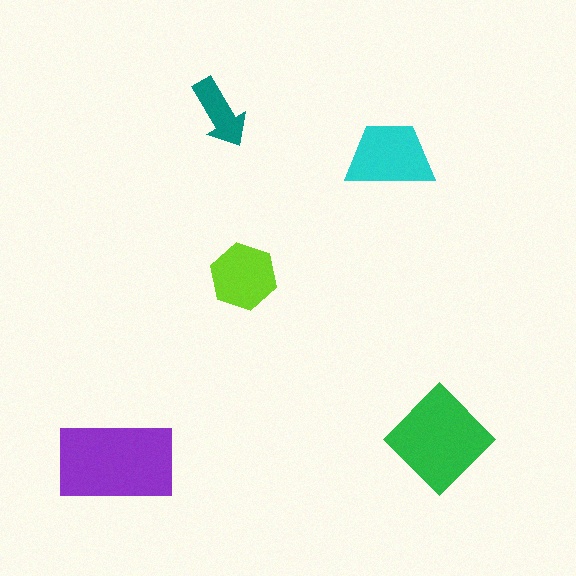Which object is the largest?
The purple rectangle.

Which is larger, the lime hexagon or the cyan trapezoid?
The cyan trapezoid.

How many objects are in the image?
There are 5 objects in the image.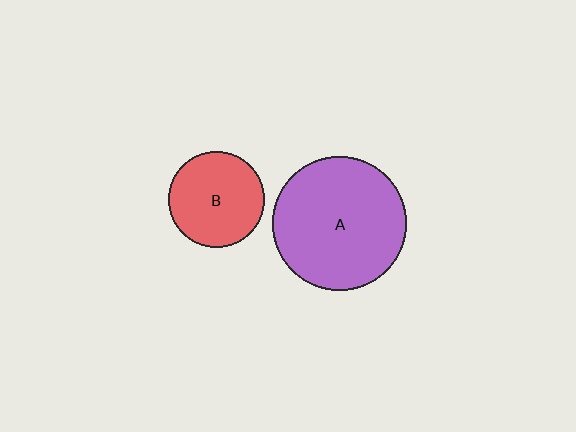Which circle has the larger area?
Circle A (purple).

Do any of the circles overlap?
No, none of the circles overlap.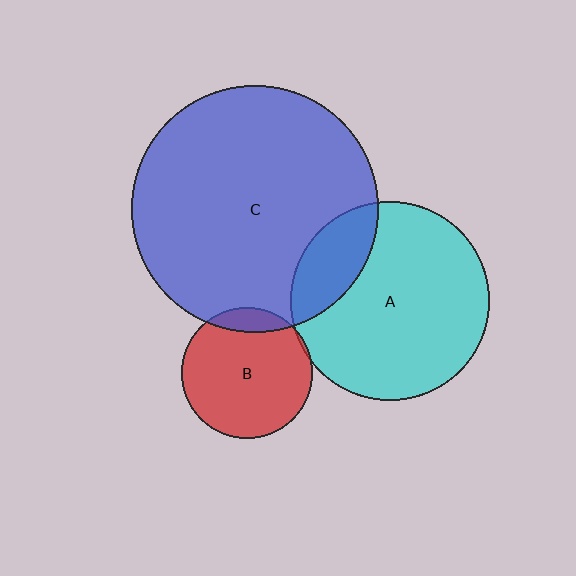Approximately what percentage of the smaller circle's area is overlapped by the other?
Approximately 5%.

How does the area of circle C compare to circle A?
Approximately 1.5 times.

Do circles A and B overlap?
Yes.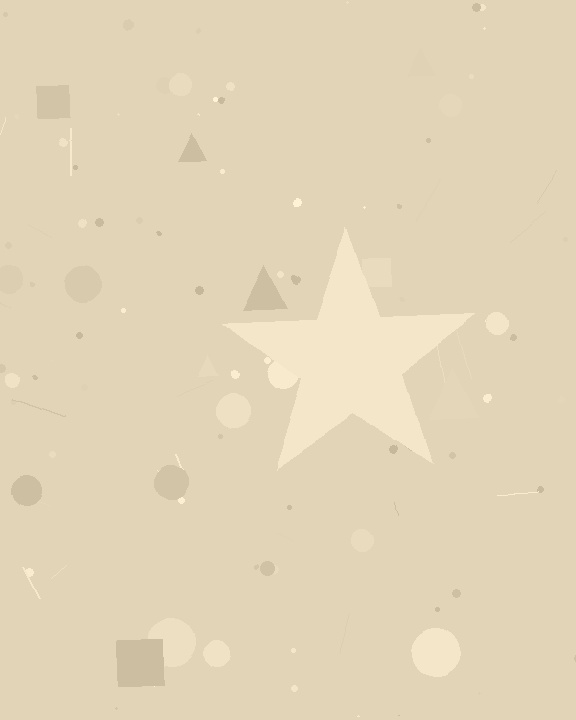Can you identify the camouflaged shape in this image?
The camouflaged shape is a star.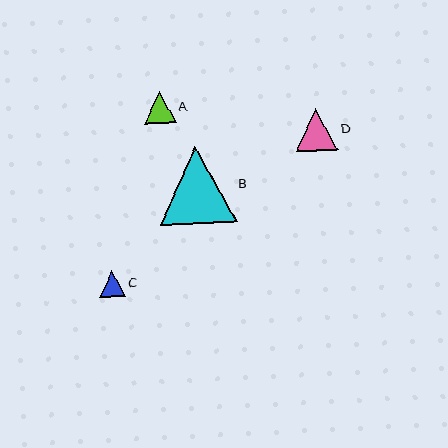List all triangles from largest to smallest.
From largest to smallest: B, D, A, C.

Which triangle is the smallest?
Triangle C is the smallest with a size of approximately 26 pixels.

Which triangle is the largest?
Triangle B is the largest with a size of approximately 77 pixels.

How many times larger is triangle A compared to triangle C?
Triangle A is approximately 1.2 times the size of triangle C.